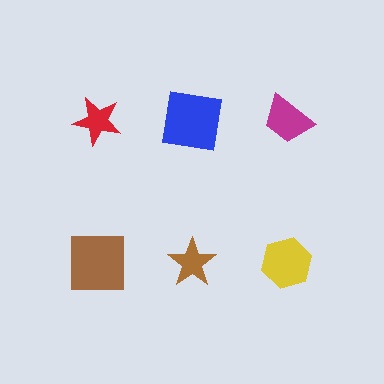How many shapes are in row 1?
3 shapes.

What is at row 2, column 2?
A brown star.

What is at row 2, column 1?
A brown square.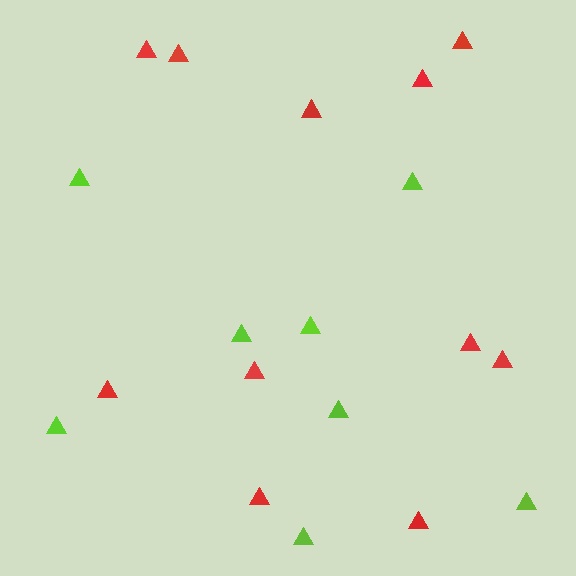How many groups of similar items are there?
There are 2 groups: one group of red triangles (11) and one group of lime triangles (8).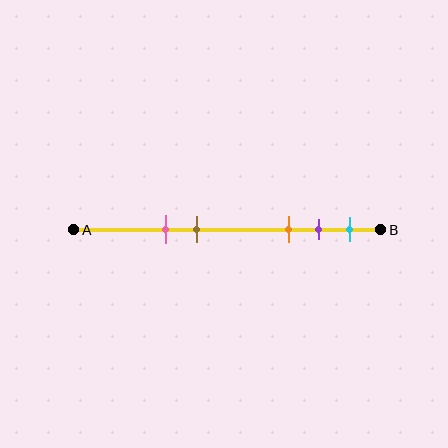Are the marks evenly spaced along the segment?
No, the marks are not evenly spaced.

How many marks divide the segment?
There are 5 marks dividing the segment.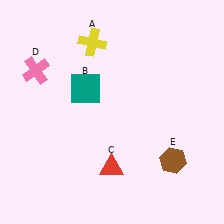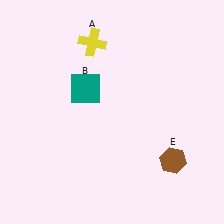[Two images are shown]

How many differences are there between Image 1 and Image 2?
There are 2 differences between the two images.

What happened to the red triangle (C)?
The red triangle (C) was removed in Image 2. It was in the bottom-left area of Image 1.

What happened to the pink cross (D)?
The pink cross (D) was removed in Image 2. It was in the top-left area of Image 1.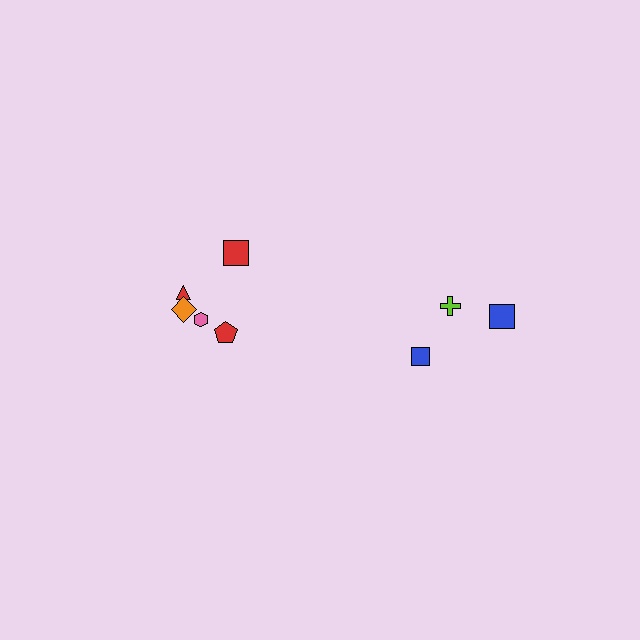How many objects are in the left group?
There are 5 objects.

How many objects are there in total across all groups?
There are 8 objects.